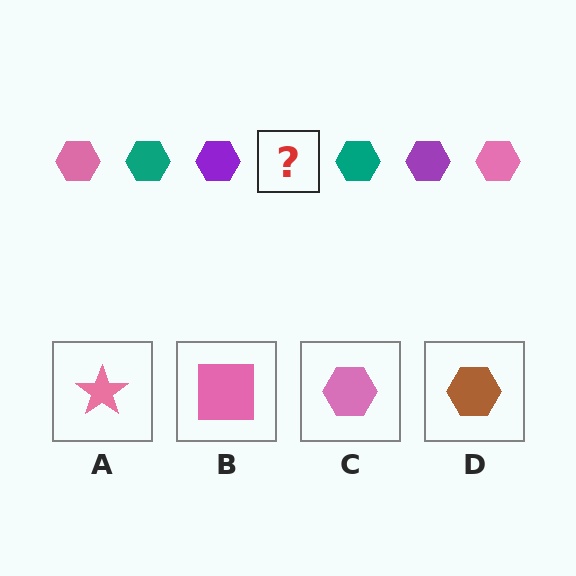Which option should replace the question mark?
Option C.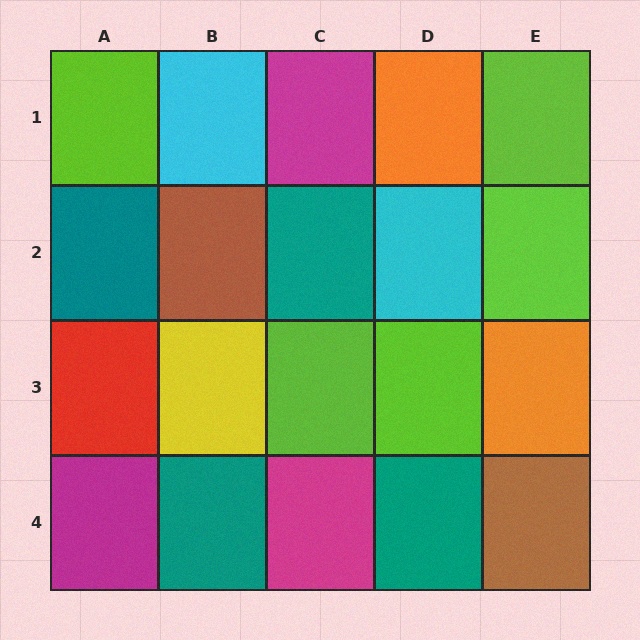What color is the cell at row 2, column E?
Lime.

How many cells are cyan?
2 cells are cyan.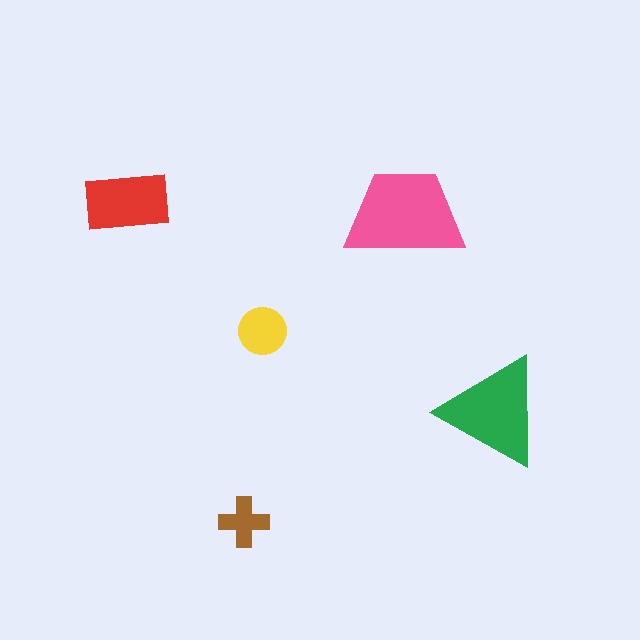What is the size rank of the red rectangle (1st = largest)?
3rd.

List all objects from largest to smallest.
The pink trapezoid, the green triangle, the red rectangle, the yellow circle, the brown cross.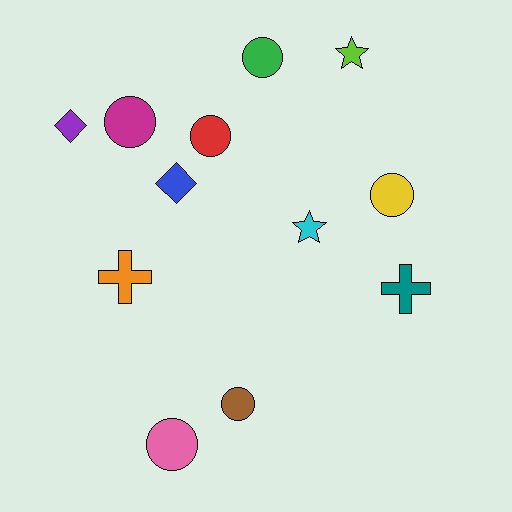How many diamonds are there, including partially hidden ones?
There are 2 diamonds.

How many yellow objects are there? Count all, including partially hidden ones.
There is 1 yellow object.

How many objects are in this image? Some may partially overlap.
There are 12 objects.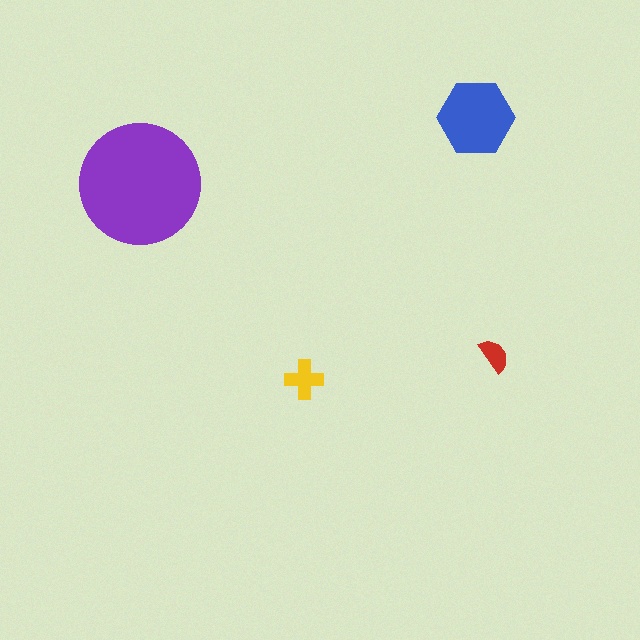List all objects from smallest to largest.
The red semicircle, the yellow cross, the blue hexagon, the purple circle.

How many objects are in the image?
There are 4 objects in the image.